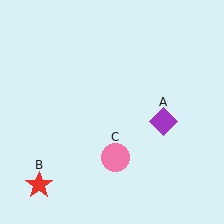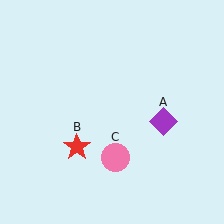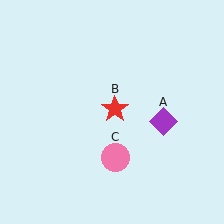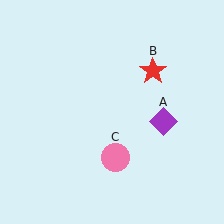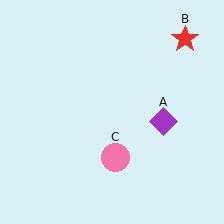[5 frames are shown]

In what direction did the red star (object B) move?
The red star (object B) moved up and to the right.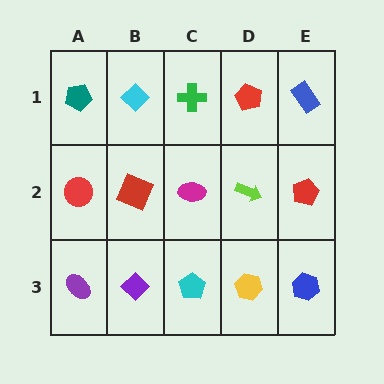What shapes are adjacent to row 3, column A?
A red circle (row 2, column A), a purple diamond (row 3, column B).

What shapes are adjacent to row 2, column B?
A cyan diamond (row 1, column B), a purple diamond (row 3, column B), a red circle (row 2, column A), a magenta ellipse (row 2, column C).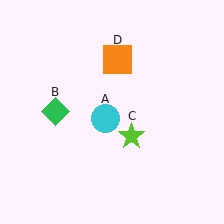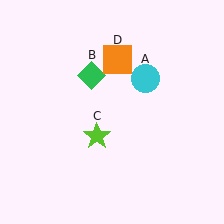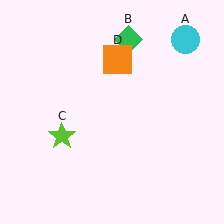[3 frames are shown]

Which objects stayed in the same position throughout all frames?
Orange square (object D) remained stationary.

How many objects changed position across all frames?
3 objects changed position: cyan circle (object A), green diamond (object B), lime star (object C).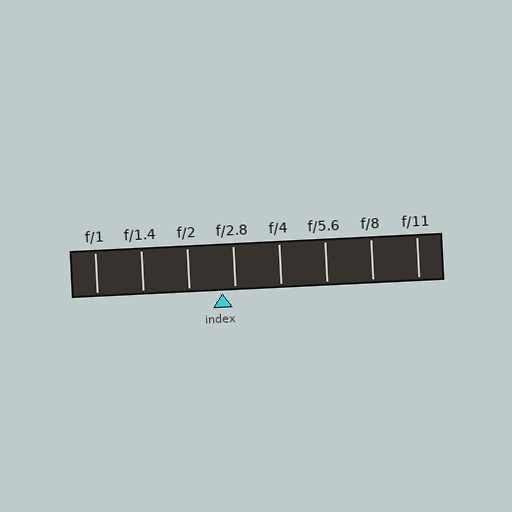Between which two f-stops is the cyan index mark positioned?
The index mark is between f/2 and f/2.8.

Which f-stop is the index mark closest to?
The index mark is closest to f/2.8.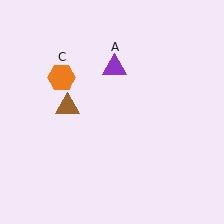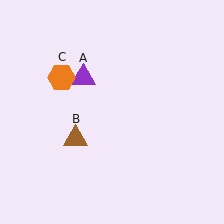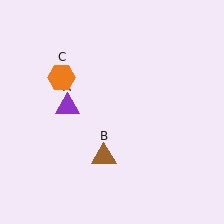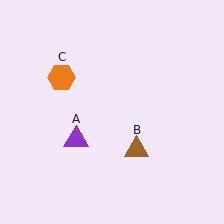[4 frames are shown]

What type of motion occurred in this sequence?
The purple triangle (object A), brown triangle (object B) rotated counterclockwise around the center of the scene.